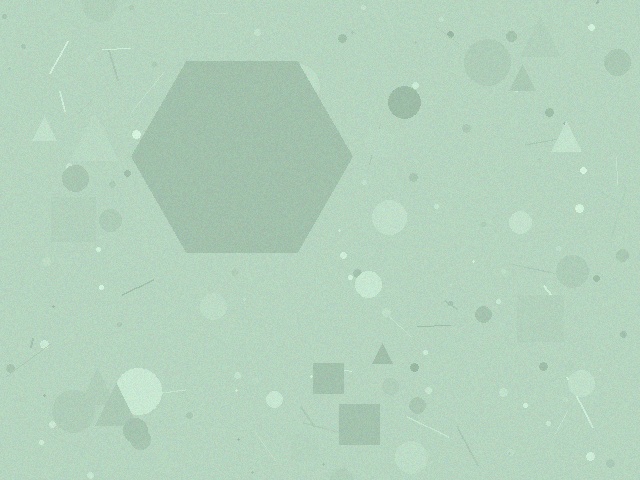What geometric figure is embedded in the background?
A hexagon is embedded in the background.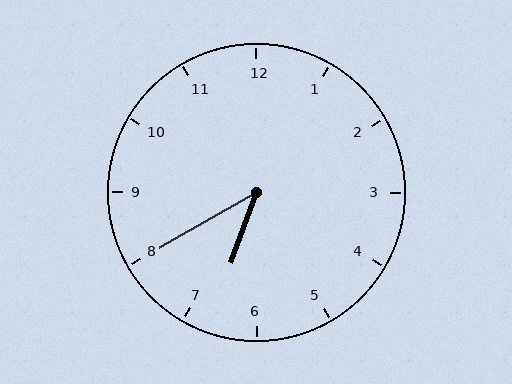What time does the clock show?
6:40.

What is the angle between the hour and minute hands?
Approximately 40 degrees.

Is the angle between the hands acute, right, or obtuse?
It is acute.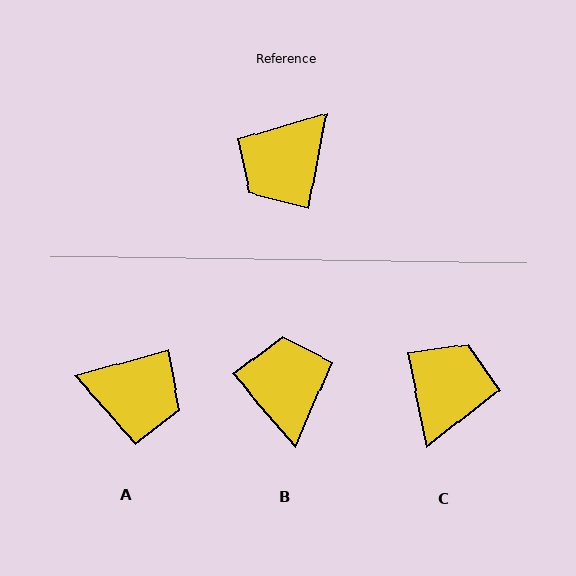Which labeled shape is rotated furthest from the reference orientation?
C, about 158 degrees away.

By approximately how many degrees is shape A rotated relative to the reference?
Approximately 115 degrees counter-clockwise.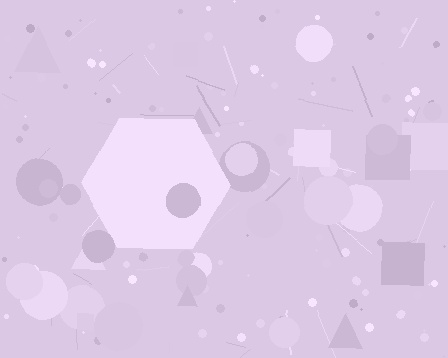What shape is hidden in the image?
A hexagon is hidden in the image.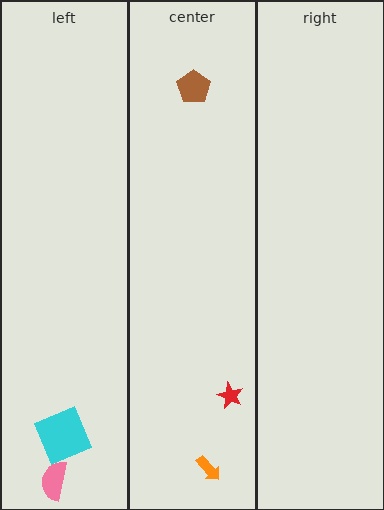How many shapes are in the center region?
3.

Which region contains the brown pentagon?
The center region.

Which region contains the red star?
The center region.